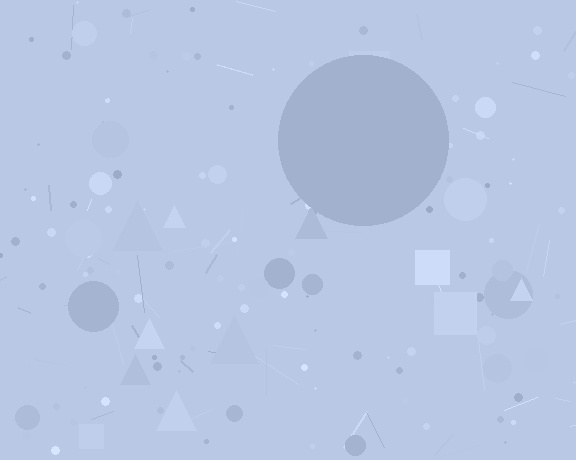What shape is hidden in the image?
A circle is hidden in the image.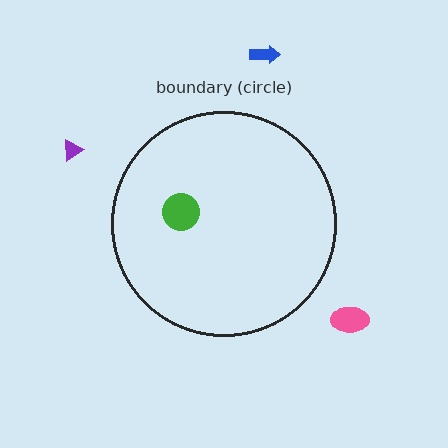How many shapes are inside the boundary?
1 inside, 3 outside.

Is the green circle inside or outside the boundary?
Inside.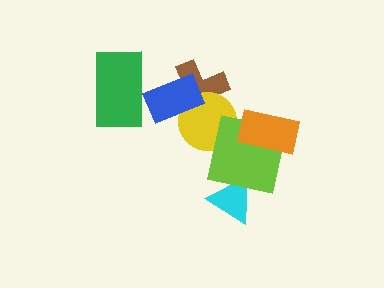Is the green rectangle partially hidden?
Yes, it is partially covered by another shape.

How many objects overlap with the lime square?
3 objects overlap with the lime square.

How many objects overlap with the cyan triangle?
1 object overlaps with the cyan triangle.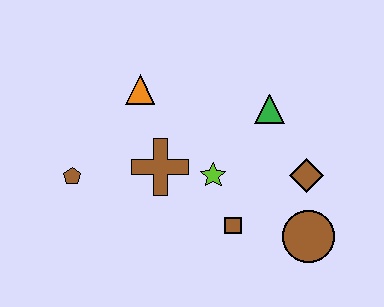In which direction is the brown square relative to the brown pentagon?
The brown square is to the right of the brown pentagon.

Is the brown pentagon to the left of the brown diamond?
Yes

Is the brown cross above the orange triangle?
No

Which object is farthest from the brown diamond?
The brown pentagon is farthest from the brown diamond.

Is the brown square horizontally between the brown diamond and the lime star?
Yes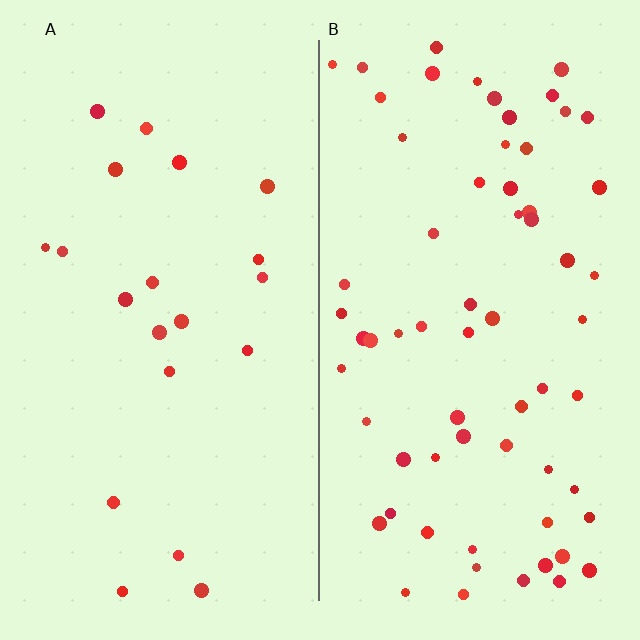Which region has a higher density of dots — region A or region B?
B (the right).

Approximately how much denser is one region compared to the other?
Approximately 3.1× — region B over region A.